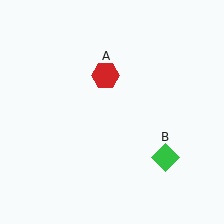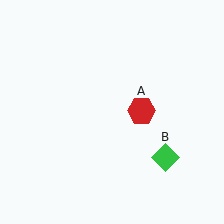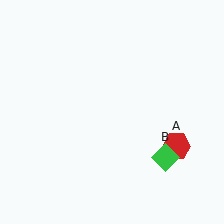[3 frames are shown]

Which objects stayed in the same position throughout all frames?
Green diamond (object B) remained stationary.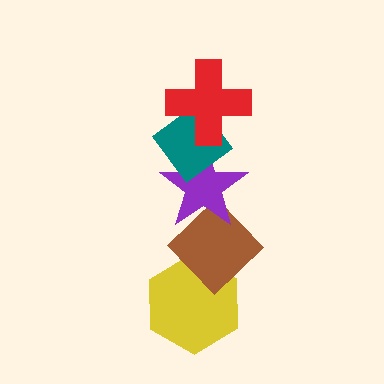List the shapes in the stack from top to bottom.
From top to bottom: the red cross, the teal diamond, the purple star, the brown diamond, the yellow hexagon.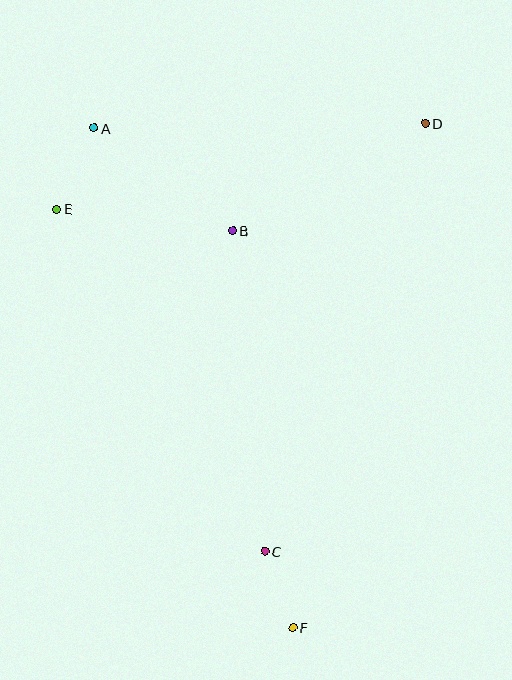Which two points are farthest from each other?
Points A and F are farthest from each other.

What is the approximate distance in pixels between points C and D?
The distance between C and D is approximately 457 pixels.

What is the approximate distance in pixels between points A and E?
The distance between A and E is approximately 89 pixels.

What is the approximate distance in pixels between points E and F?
The distance between E and F is approximately 480 pixels.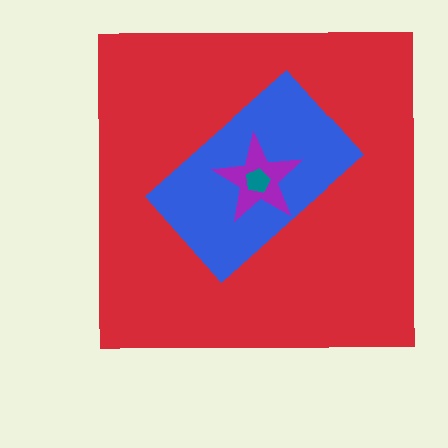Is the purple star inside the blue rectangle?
Yes.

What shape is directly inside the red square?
The blue rectangle.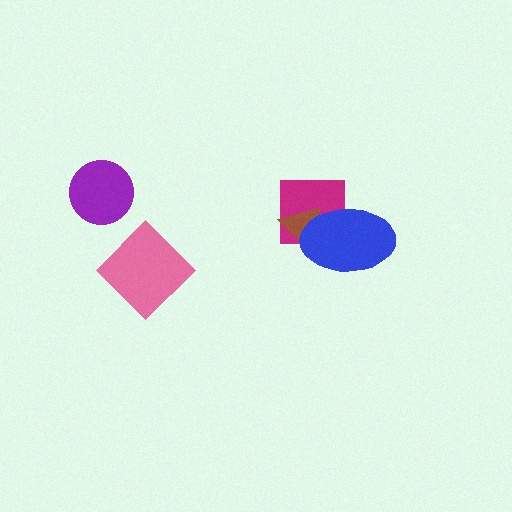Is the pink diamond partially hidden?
No, no other shape covers it.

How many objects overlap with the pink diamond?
0 objects overlap with the pink diamond.